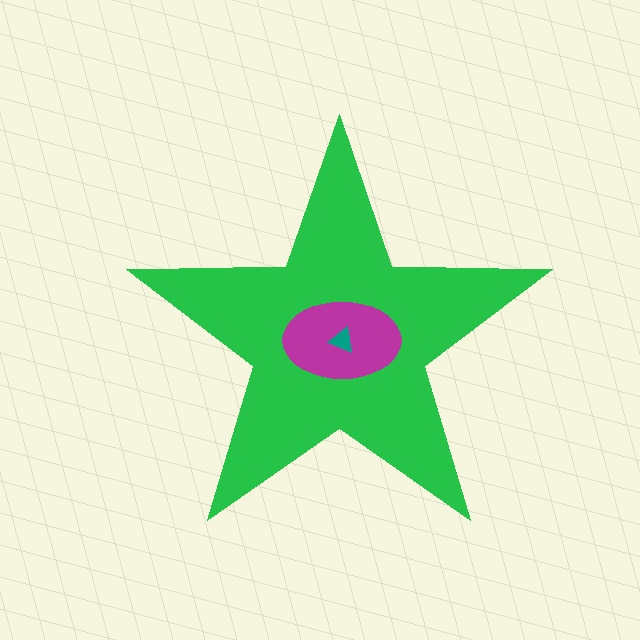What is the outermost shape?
The green star.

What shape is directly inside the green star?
The magenta ellipse.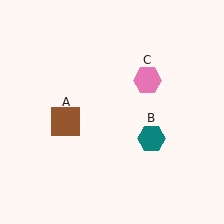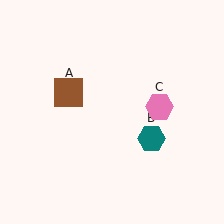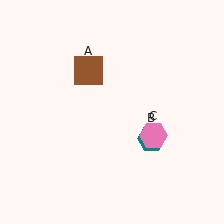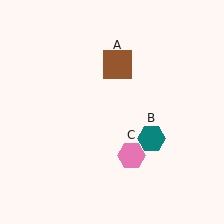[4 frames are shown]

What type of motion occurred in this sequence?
The brown square (object A), pink hexagon (object C) rotated clockwise around the center of the scene.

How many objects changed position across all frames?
2 objects changed position: brown square (object A), pink hexagon (object C).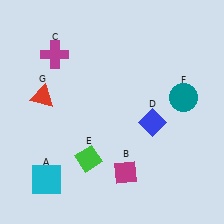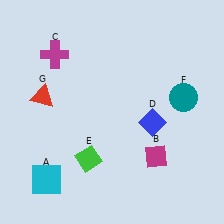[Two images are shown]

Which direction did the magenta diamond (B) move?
The magenta diamond (B) moved right.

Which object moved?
The magenta diamond (B) moved right.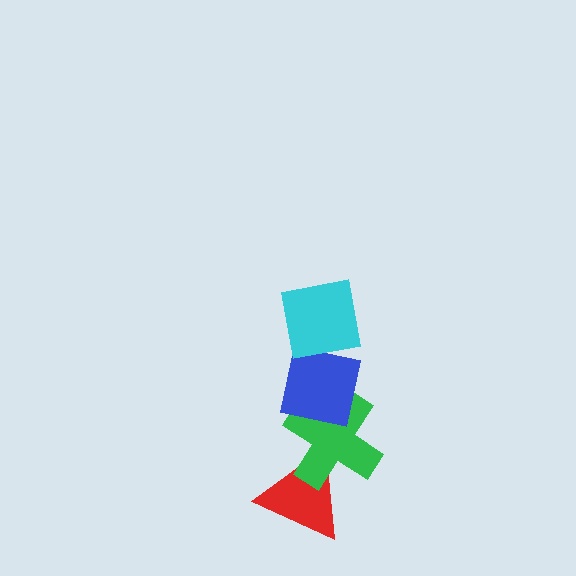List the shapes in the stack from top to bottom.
From top to bottom: the cyan square, the blue square, the green cross, the red triangle.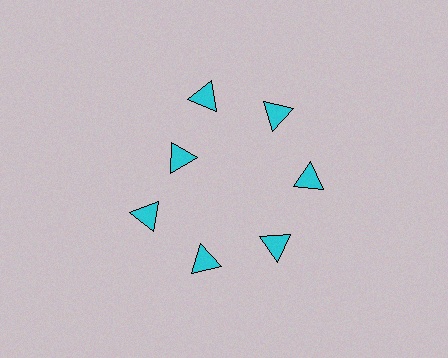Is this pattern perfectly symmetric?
No. The 7 cyan triangles are arranged in a ring, but one element near the 10 o'clock position is pulled inward toward the center, breaking the 7-fold rotational symmetry.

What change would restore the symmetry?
The symmetry would be restored by moving it outward, back onto the ring so that all 7 triangles sit at equal angles and equal distance from the center.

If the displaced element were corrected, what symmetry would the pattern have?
It would have 7-fold rotational symmetry — the pattern would map onto itself every 51 degrees.